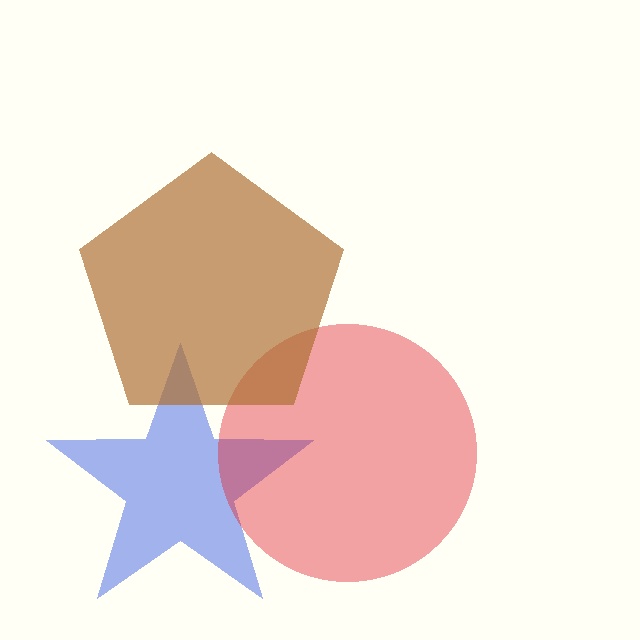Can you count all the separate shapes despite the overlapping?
Yes, there are 3 separate shapes.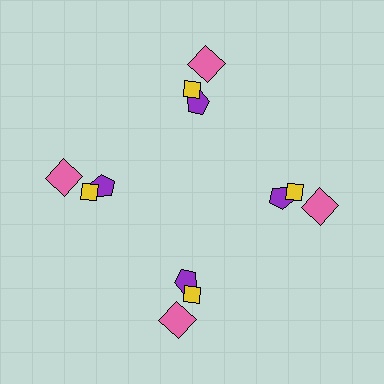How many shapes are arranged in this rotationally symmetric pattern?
There are 12 shapes, arranged in 4 groups of 3.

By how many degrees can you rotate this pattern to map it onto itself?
The pattern maps onto itself every 90 degrees of rotation.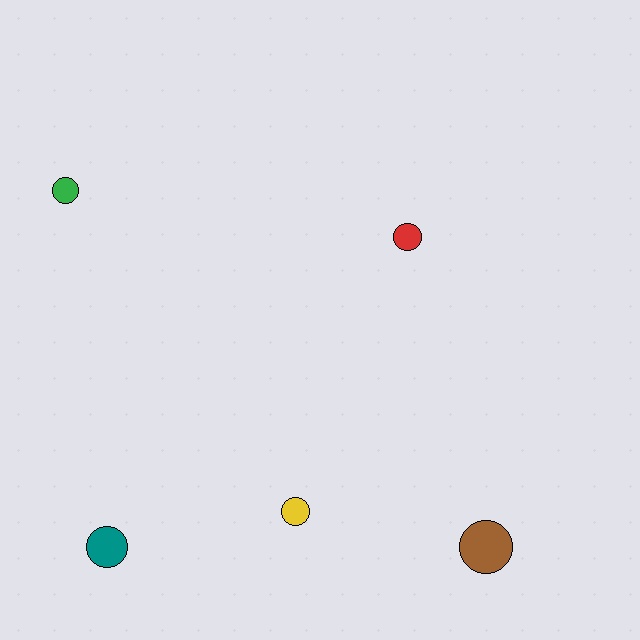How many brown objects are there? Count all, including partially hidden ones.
There is 1 brown object.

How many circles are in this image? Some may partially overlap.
There are 5 circles.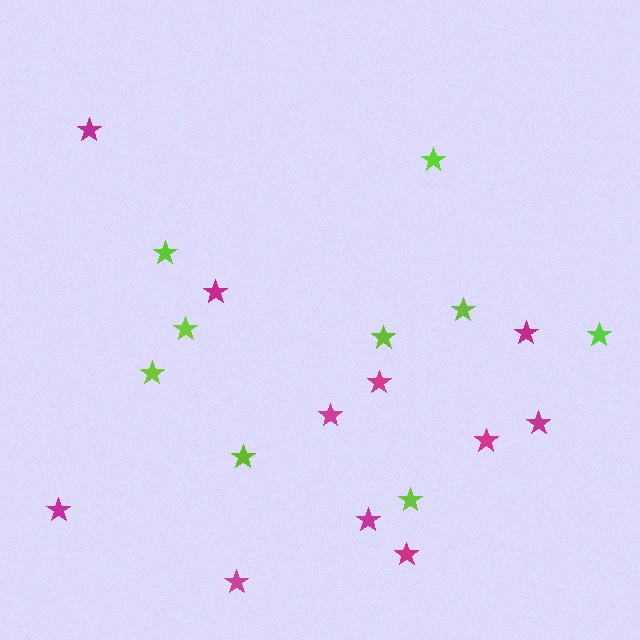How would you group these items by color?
There are 2 groups: one group of lime stars (9) and one group of magenta stars (11).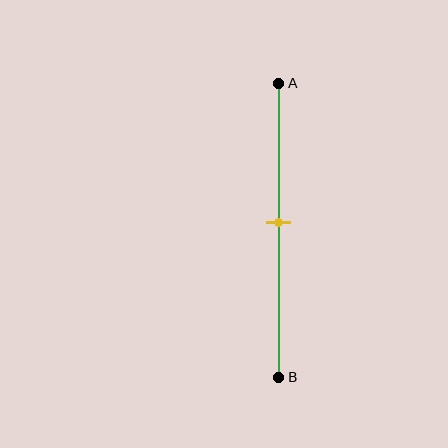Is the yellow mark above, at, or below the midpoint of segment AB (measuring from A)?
The yellow mark is approximately at the midpoint of segment AB.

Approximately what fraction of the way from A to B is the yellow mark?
The yellow mark is approximately 45% of the way from A to B.